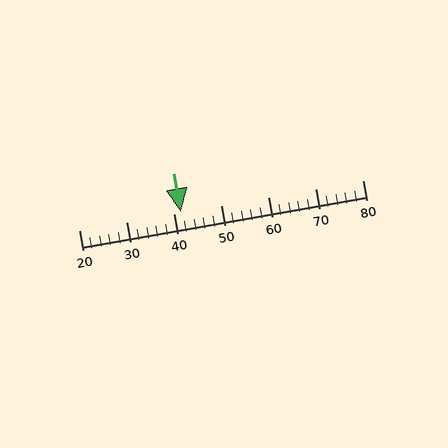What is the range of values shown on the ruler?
The ruler shows values from 20 to 80.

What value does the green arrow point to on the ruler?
The green arrow points to approximately 42.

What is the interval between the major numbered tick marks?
The major tick marks are spaced 10 units apart.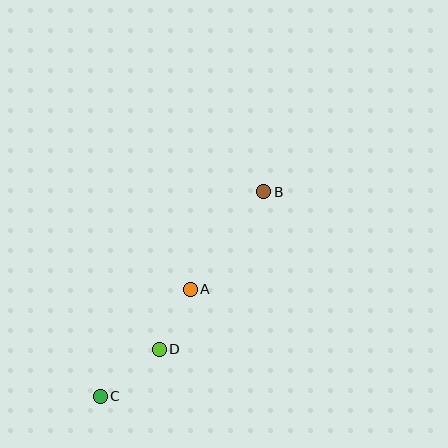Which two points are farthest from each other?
Points B and C are farthest from each other.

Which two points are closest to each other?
Points A and D are closest to each other.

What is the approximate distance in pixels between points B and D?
The distance between B and D is approximately 189 pixels.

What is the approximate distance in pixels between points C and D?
The distance between C and D is approximately 76 pixels.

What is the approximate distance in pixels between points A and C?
The distance between A and C is approximately 140 pixels.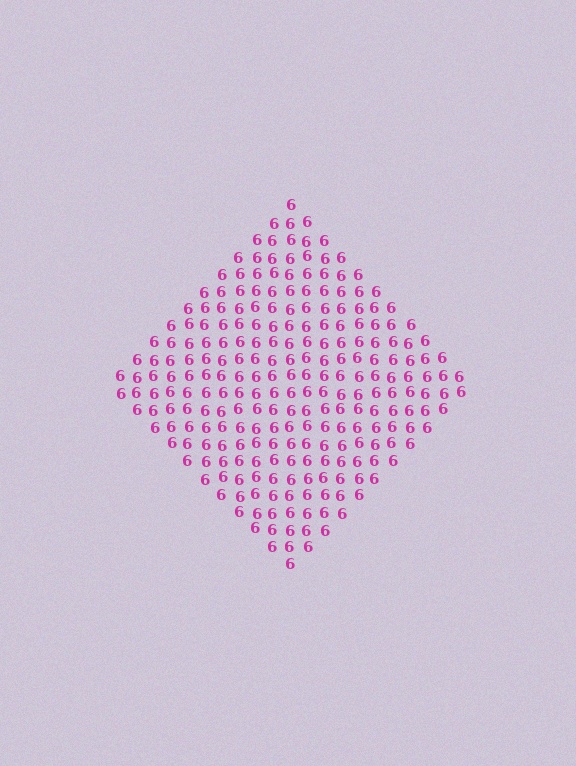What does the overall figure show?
The overall figure shows a diamond.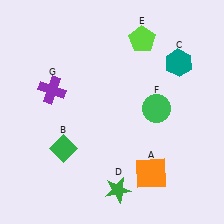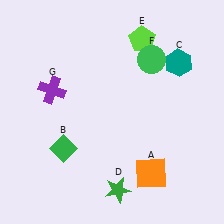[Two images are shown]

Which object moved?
The green circle (F) moved up.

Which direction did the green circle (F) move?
The green circle (F) moved up.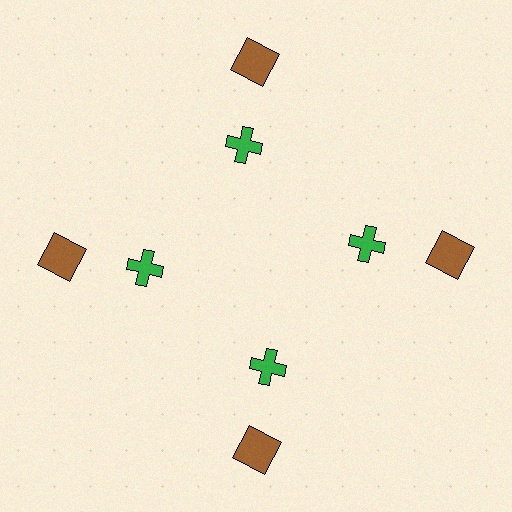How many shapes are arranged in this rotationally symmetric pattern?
There are 8 shapes, arranged in 4 groups of 2.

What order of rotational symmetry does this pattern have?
This pattern has 4-fold rotational symmetry.